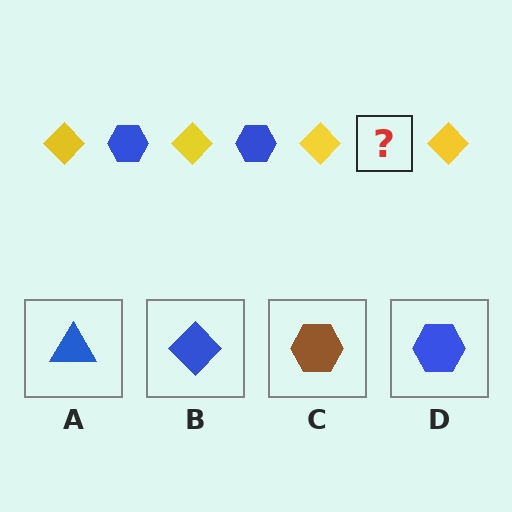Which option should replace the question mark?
Option D.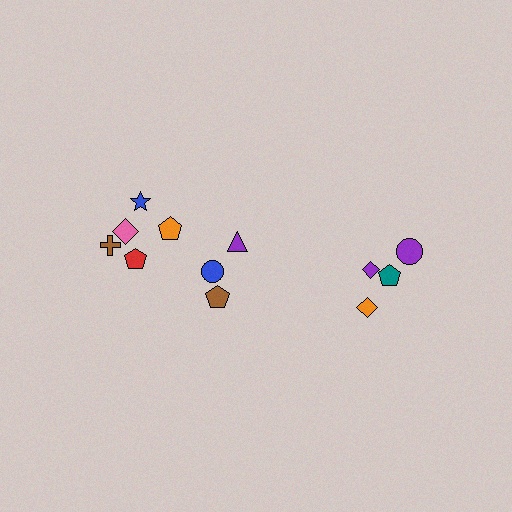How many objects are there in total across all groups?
There are 12 objects.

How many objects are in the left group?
There are 8 objects.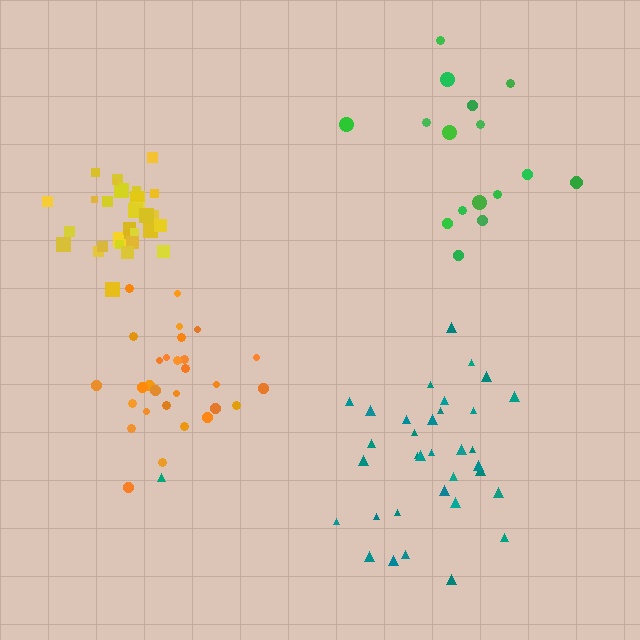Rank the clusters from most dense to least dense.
yellow, orange, teal, green.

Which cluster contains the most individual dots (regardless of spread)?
Teal (35).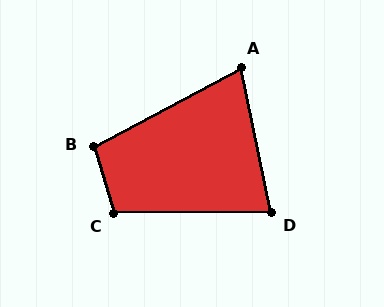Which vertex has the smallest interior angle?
A, at approximately 74 degrees.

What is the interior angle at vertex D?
Approximately 79 degrees (acute).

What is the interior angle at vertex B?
Approximately 101 degrees (obtuse).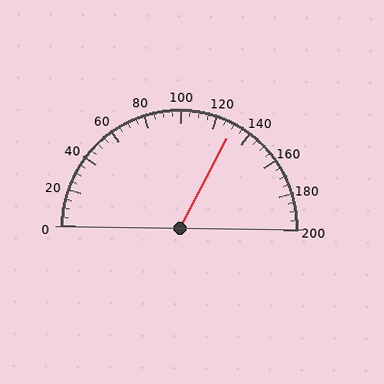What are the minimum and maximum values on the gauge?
The gauge ranges from 0 to 200.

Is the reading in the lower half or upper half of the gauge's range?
The reading is in the upper half of the range (0 to 200).